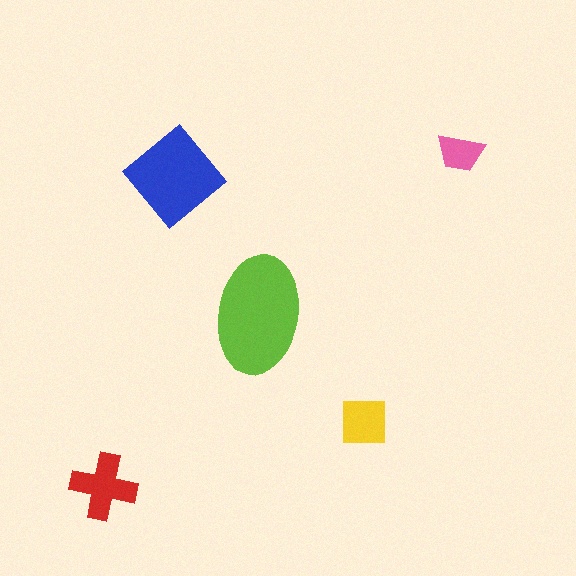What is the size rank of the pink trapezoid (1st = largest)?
5th.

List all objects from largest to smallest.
The lime ellipse, the blue diamond, the red cross, the yellow square, the pink trapezoid.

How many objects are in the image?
There are 5 objects in the image.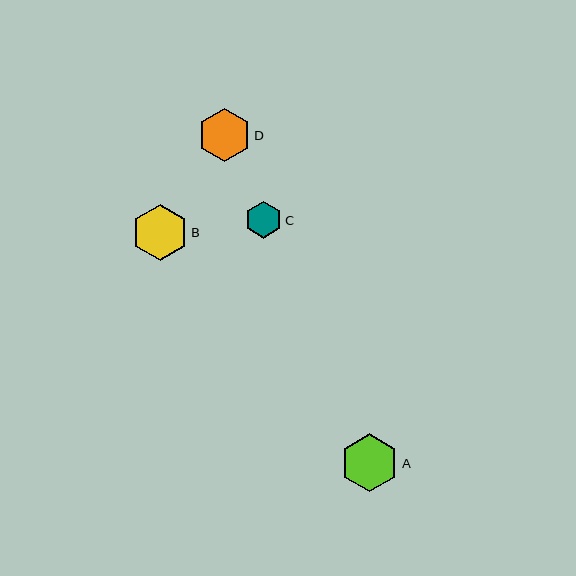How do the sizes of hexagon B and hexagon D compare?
Hexagon B and hexagon D are approximately the same size.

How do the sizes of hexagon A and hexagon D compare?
Hexagon A and hexagon D are approximately the same size.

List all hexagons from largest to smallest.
From largest to smallest: A, B, D, C.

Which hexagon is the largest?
Hexagon A is the largest with a size of approximately 58 pixels.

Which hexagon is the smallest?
Hexagon C is the smallest with a size of approximately 37 pixels.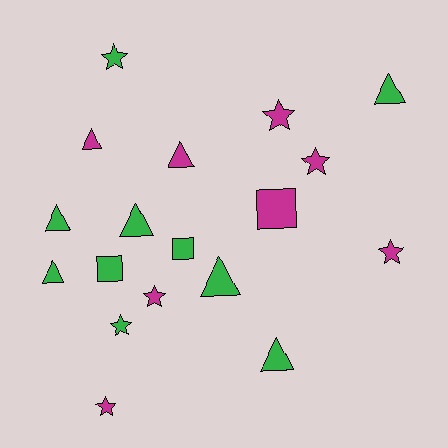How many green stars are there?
There are 2 green stars.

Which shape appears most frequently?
Triangle, with 8 objects.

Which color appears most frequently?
Green, with 10 objects.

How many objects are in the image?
There are 18 objects.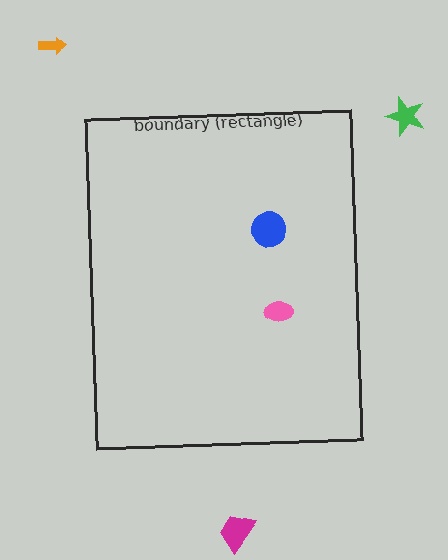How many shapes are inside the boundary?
2 inside, 3 outside.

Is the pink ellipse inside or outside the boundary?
Inside.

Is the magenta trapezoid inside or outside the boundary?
Outside.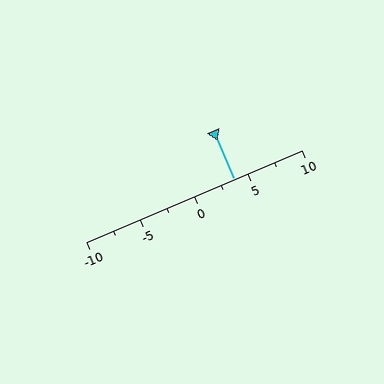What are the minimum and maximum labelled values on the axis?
The axis runs from -10 to 10.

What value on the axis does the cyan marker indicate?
The marker indicates approximately 3.8.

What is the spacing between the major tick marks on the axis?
The major ticks are spaced 5 apart.